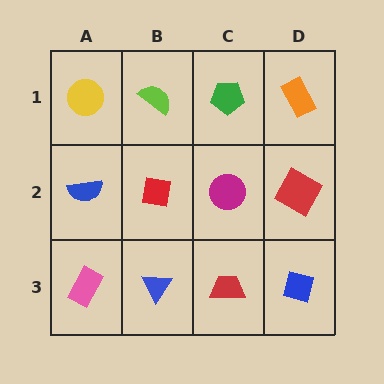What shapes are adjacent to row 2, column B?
A lime semicircle (row 1, column B), a blue triangle (row 3, column B), a blue semicircle (row 2, column A), a magenta circle (row 2, column C).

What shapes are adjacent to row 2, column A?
A yellow circle (row 1, column A), a pink rectangle (row 3, column A), a red square (row 2, column B).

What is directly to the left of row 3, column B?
A pink rectangle.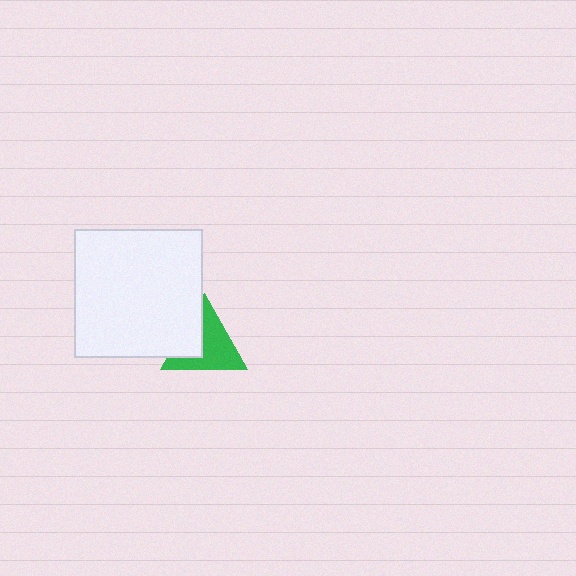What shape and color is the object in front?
The object in front is a white square.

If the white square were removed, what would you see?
You would see the complete green triangle.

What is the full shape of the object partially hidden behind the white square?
The partially hidden object is a green triangle.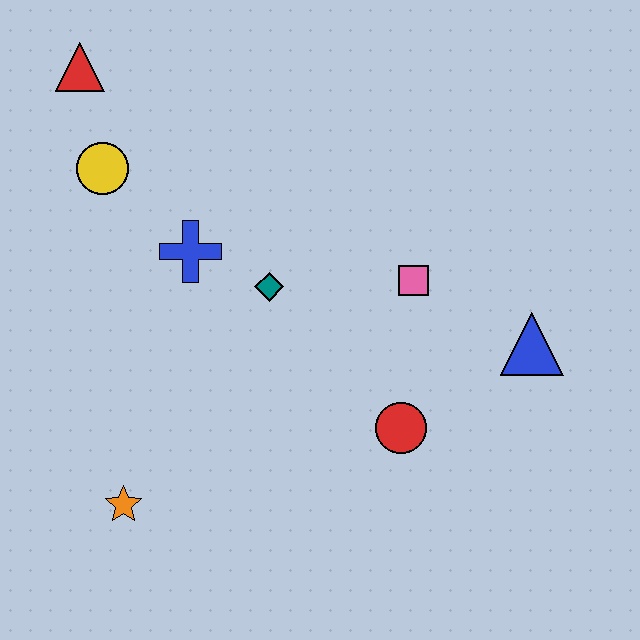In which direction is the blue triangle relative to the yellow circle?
The blue triangle is to the right of the yellow circle.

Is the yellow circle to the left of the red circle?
Yes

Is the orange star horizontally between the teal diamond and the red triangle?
Yes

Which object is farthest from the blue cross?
The blue triangle is farthest from the blue cross.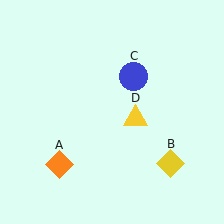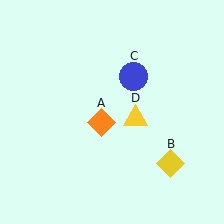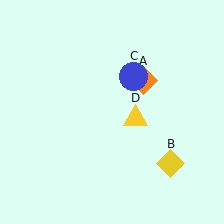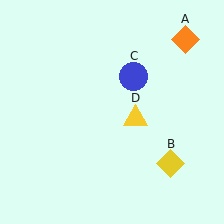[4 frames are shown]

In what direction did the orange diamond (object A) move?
The orange diamond (object A) moved up and to the right.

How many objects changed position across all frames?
1 object changed position: orange diamond (object A).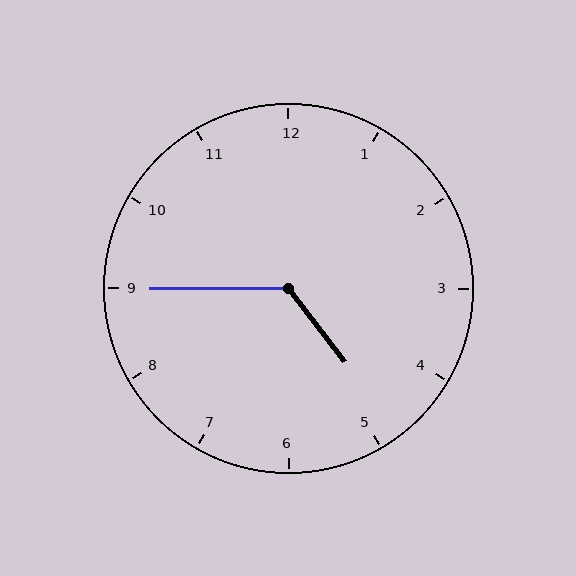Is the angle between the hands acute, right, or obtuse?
It is obtuse.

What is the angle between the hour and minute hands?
Approximately 128 degrees.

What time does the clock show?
4:45.